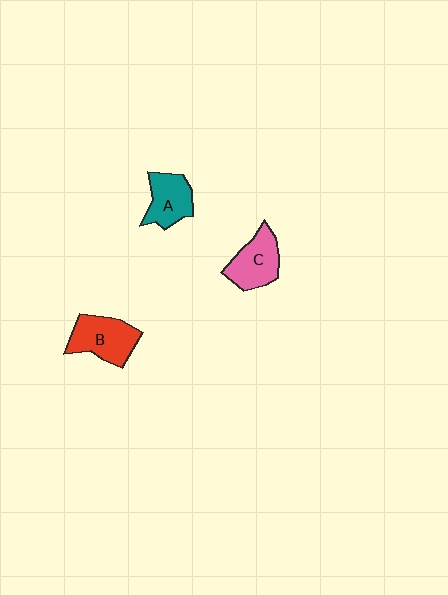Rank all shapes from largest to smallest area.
From largest to smallest: B (red), C (pink), A (teal).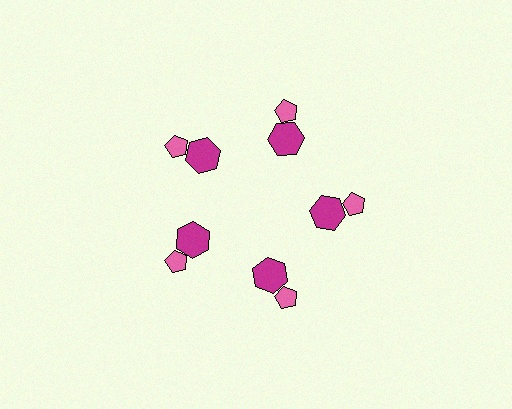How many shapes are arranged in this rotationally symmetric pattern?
There are 10 shapes, arranged in 5 groups of 2.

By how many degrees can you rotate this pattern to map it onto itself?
The pattern maps onto itself every 72 degrees of rotation.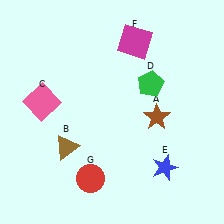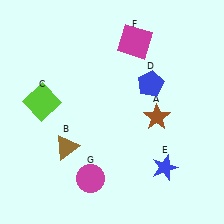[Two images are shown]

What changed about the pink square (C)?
In Image 1, C is pink. In Image 2, it changed to lime.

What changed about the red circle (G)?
In Image 1, G is red. In Image 2, it changed to magenta.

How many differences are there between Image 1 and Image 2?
There are 3 differences between the two images.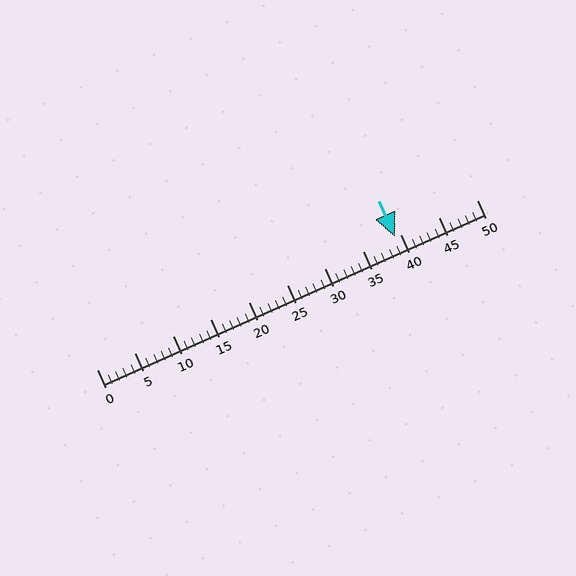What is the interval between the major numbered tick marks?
The major tick marks are spaced 5 units apart.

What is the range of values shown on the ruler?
The ruler shows values from 0 to 50.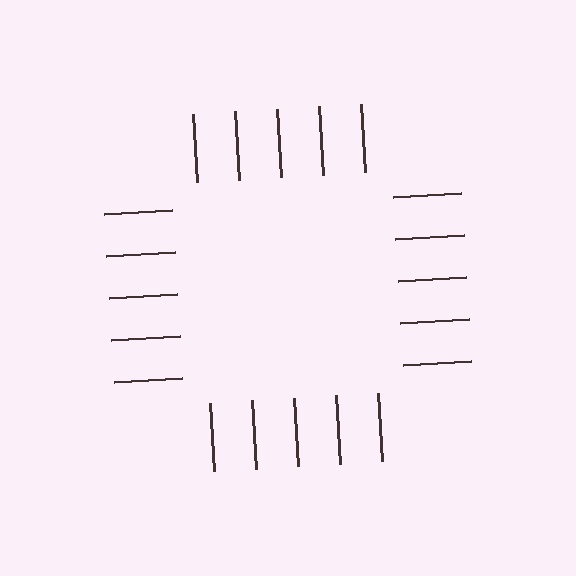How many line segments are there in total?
20 — 5 along each of the 4 edges.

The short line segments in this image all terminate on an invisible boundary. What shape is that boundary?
An illusory square — the line segments terminate on its edges but no continuous stroke is drawn.